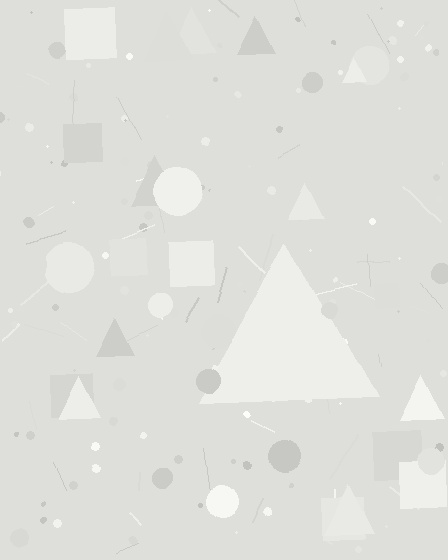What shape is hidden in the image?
A triangle is hidden in the image.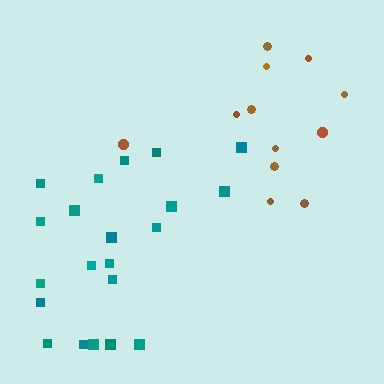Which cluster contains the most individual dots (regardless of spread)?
Teal (21).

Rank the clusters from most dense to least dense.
teal, brown.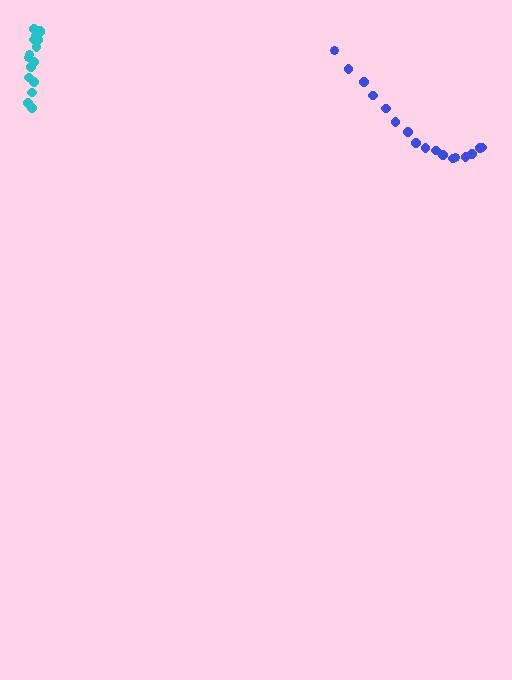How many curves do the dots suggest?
There are 2 distinct paths.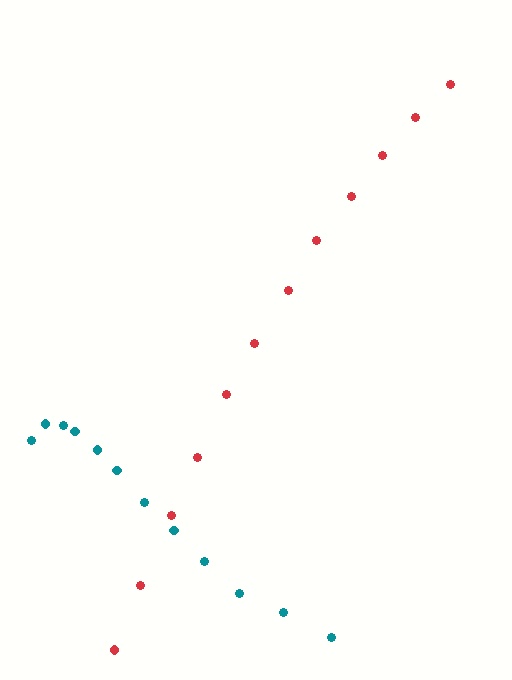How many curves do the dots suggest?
There are 2 distinct paths.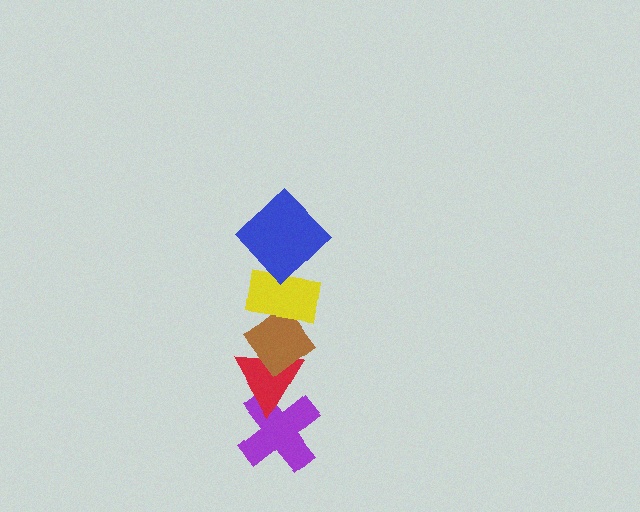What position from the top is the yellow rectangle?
The yellow rectangle is 2nd from the top.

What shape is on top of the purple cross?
The red triangle is on top of the purple cross.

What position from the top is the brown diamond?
The brown diamond is 3rd from the top.